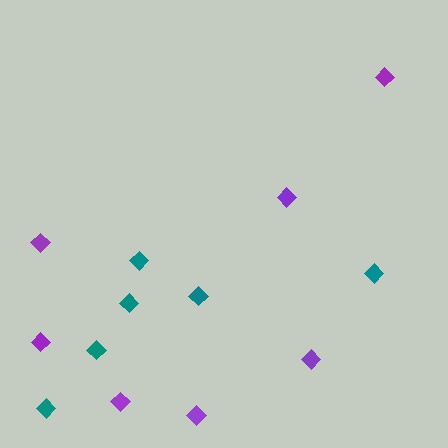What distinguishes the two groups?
There are 2 groups: one group of purple diamonds (7) and one group of teal diamonds (6).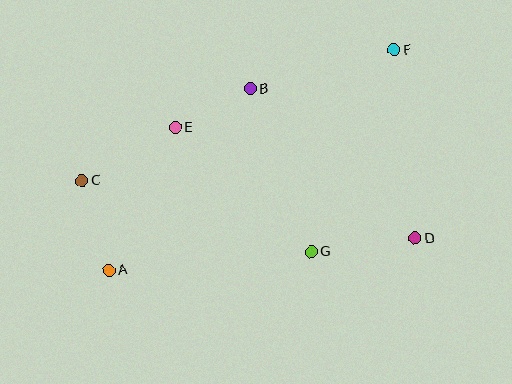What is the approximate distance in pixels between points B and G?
The distance between B and G is approximately 174 pixels.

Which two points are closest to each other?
Points B and E are closest to each other.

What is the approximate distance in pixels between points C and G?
The distance between C and G is approximately 240 pixels.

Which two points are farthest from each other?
Points A and F are farthest from each other.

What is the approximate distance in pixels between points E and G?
The distance between E and G is approximately 184 pixels.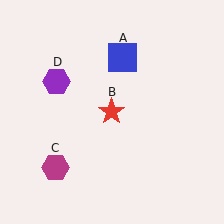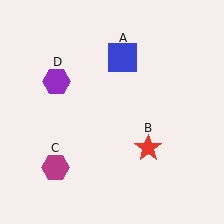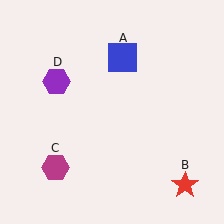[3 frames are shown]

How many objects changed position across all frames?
1 object changed position: red star (object B).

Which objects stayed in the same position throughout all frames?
Blue square (object A) and magenta hexagon (object C) and purple hexagon (object D) remained stationary.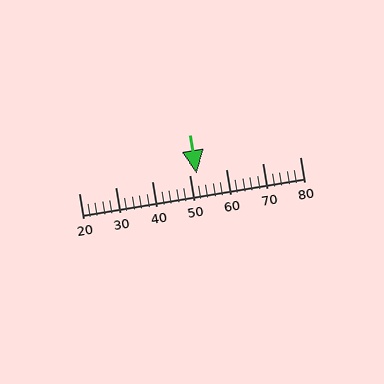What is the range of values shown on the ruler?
The ruler shows values from 20 to 80.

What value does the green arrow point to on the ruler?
The green arrow points to approximately 52.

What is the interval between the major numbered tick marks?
The major tick marks are spaced 10 units apart.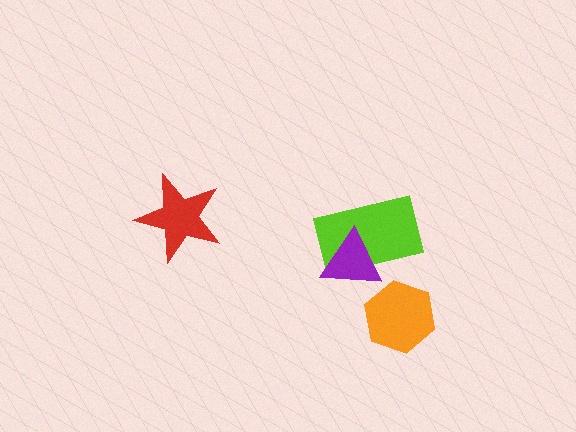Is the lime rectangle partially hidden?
Yes, it is partially covered by another shape.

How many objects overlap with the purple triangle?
1 object overlaps with the purple triangle.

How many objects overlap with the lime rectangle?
1 object overlaps with the lime rectangle.